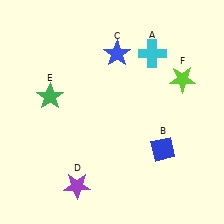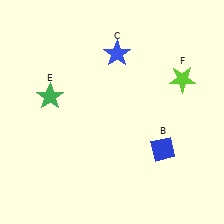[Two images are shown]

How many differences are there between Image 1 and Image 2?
There are 2 differences between the two images.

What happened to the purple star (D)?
The purple star (D) was removed in Image 2. It was in the bottom-left area of Image 1.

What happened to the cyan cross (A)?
The cyan cross (A) was removed in Image 2. It was in the top-right area of Image 1.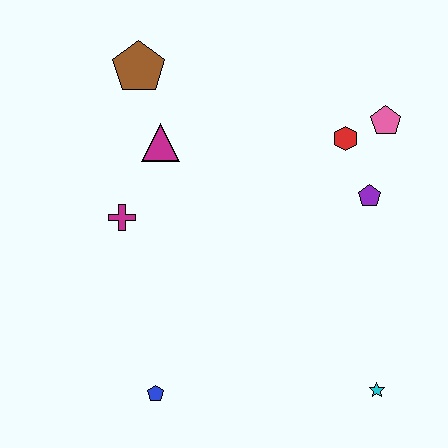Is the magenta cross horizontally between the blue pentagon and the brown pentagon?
No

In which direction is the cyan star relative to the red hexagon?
The cyan star is below the red hexagon.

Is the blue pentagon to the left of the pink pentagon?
Yes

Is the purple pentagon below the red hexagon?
Yes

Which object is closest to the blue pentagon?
The magenta cross is closest to the blue pentagon.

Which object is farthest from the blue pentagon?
The pink pentagon is farthest from the blue pentagon.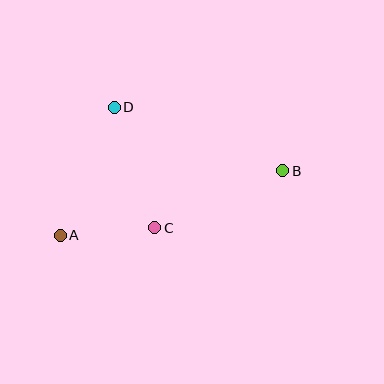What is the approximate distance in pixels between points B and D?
The distance between B and D is approximately 180 pixels.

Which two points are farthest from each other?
Points A and B are farthest from each other.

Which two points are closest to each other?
Points A and C are closest to each other.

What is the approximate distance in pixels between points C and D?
The distance between C and D is approximately 127 pixels.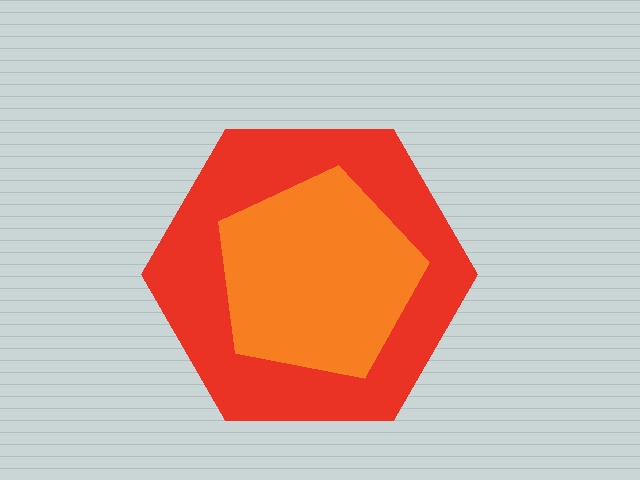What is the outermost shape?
The red hexagon.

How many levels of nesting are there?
2.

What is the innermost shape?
The orange pentagon.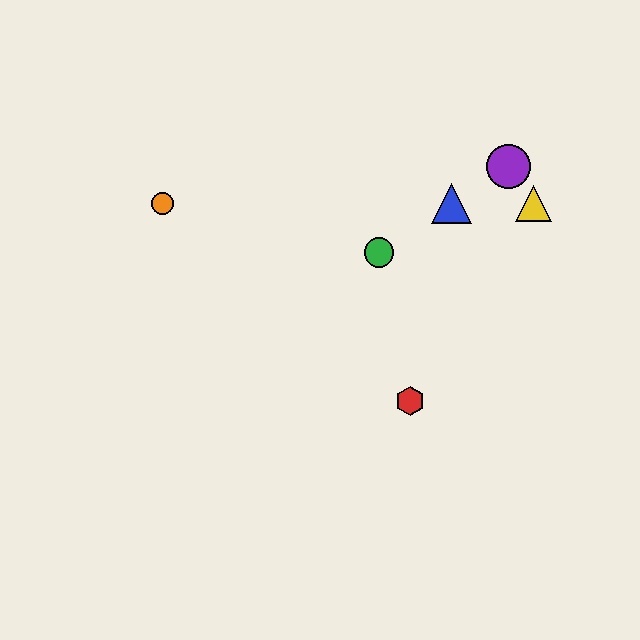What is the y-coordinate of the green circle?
The green circle is at y≈252.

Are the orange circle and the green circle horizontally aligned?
No, the orange circle is at y≈203 and the green circle is at y≈252.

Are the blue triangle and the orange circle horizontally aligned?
Yes, both are at y≈203.